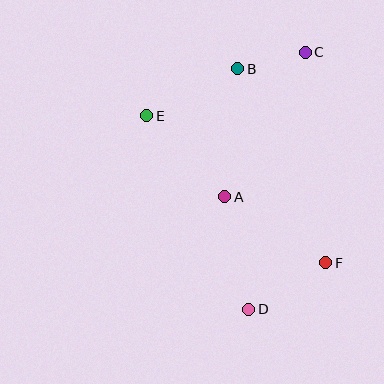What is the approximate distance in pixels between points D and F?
The distance between D and F is approximately 90 pixels.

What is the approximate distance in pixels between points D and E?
The distance between D and E is approximately 218 pixels.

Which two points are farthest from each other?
Points C and D are farthest from each other.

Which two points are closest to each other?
Points B and C are closest to each other.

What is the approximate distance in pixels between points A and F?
The distance between A and F is approximately 121 pixels.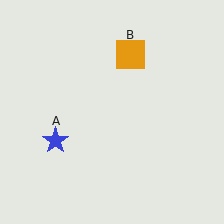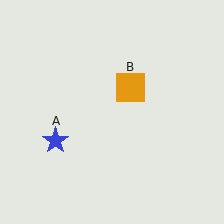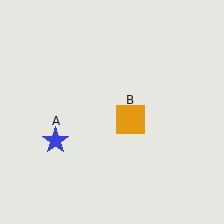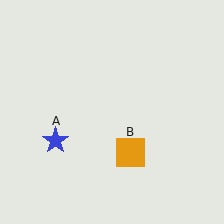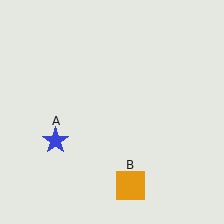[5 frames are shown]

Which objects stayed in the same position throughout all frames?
Blue star (object A) remained stationary.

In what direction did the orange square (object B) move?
The orange square (object B) moved down.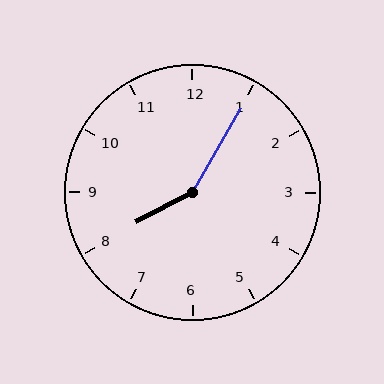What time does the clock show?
8:05.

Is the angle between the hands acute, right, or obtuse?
It is obtuse.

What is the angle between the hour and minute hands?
Approximately 148 degrees.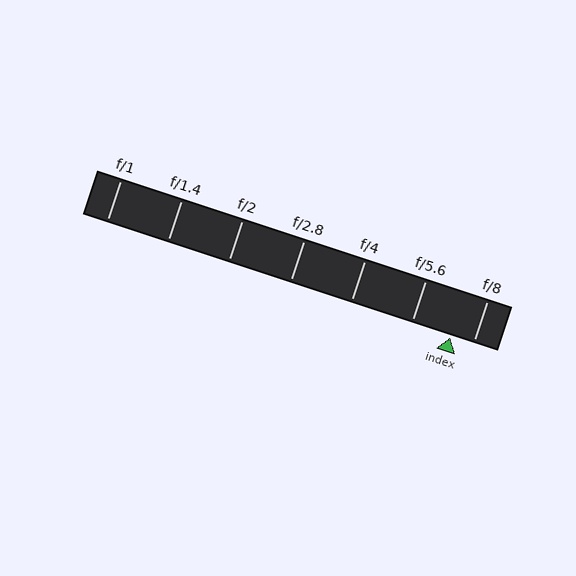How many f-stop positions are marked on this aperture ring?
There are 7 f-stop positions marked.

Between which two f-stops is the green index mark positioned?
The index mark is between f/5.6 and f/8.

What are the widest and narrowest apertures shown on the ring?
The widest aperture shown is f/1 and the narrowest is f/8.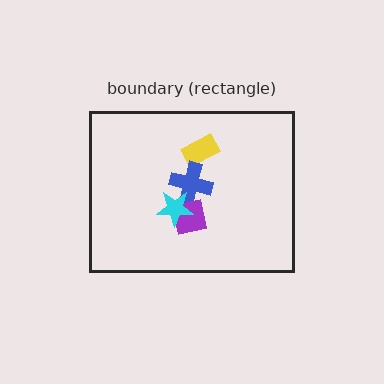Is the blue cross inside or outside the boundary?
Inside.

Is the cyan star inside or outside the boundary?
Inside.